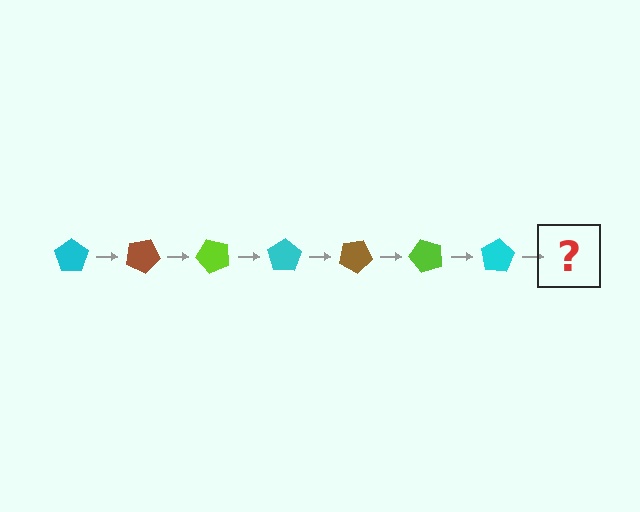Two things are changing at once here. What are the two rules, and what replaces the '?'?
The two rules are that it rotates 25 degrees each step and the color cycles through cyan, brown, and lime. The '?' should be a brown pentagon, rotated 175 degrees from the start.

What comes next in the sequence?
The next element should be a brown pentagon, rotated 175 degrees from the start.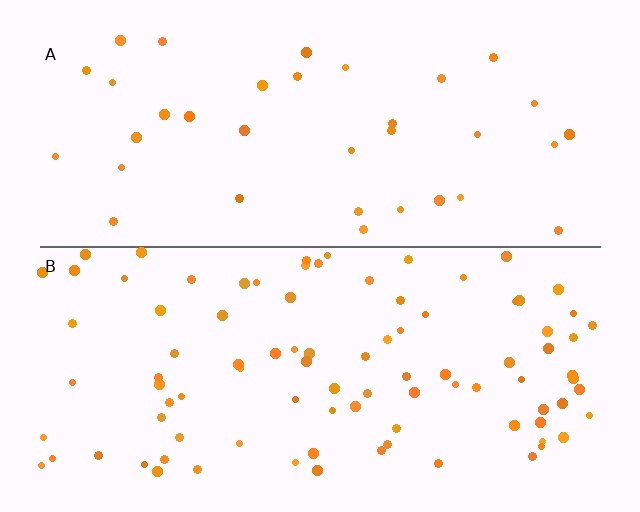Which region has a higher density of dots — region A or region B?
B (the bottom).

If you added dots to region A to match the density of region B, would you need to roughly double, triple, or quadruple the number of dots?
Approximately triple.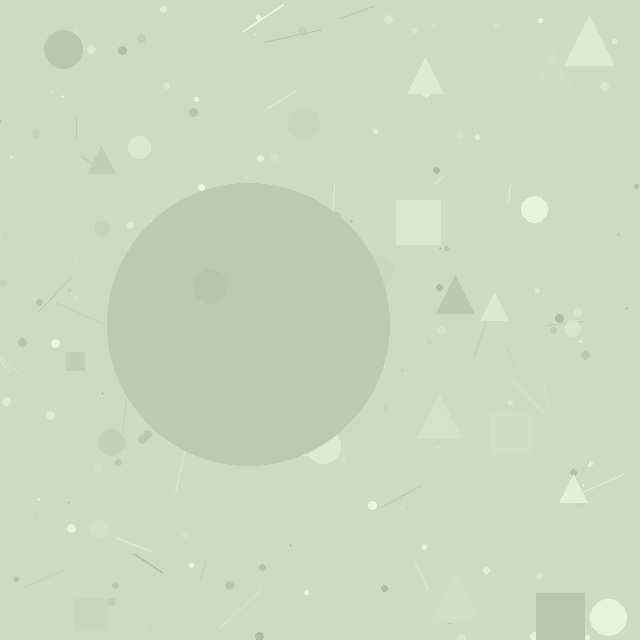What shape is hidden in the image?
A circle is hidden in the image.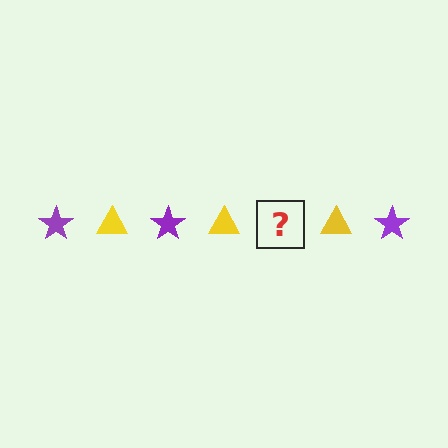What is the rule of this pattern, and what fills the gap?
The rule is that the pattern alternates between purple star and yellow triangle. The gap should be filled with a purple star.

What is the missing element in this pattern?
The missing element is a purple star.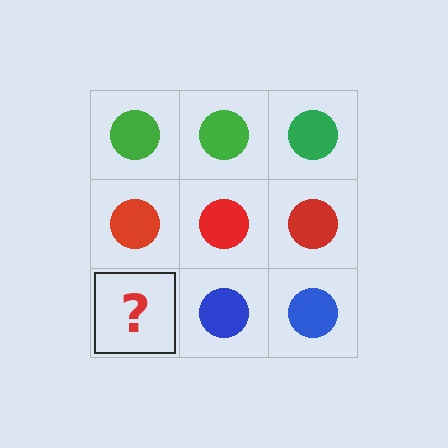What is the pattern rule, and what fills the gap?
The rule is that each row has a consistent color. The gap should be filled with a blue circle.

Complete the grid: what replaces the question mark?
The question mark should be replaced with a blue circle.